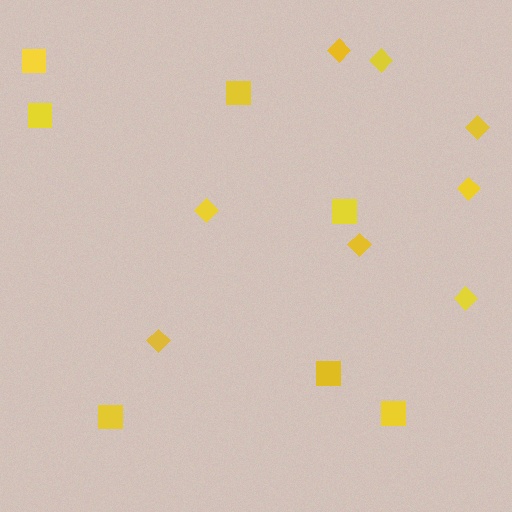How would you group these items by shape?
There are 2 groups: one group of squares (7) and one group of diamonds (8).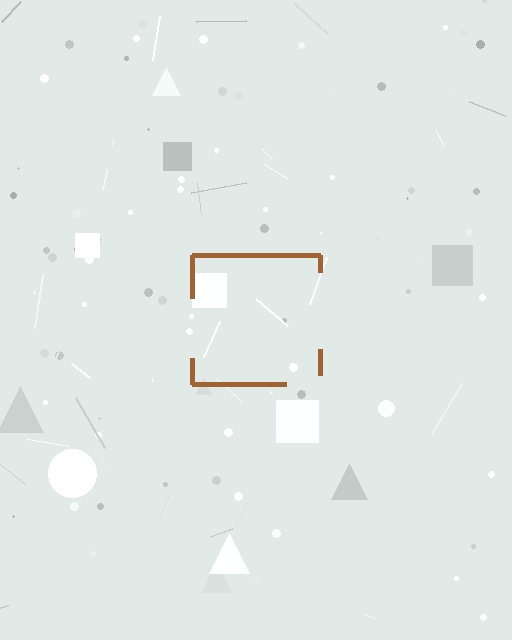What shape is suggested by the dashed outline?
The dashed outline suggests a square.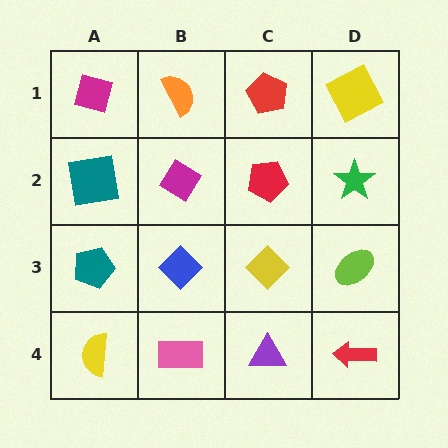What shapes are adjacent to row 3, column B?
A magenta diamond (row 2, column B), a pink rectangle (row 4, column B), a teal pentagon (row 3, column A), a yellow diamond (row 3, column C).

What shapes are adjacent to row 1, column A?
A teal square (row 2, column A), an orange semicircle (row 1, column B).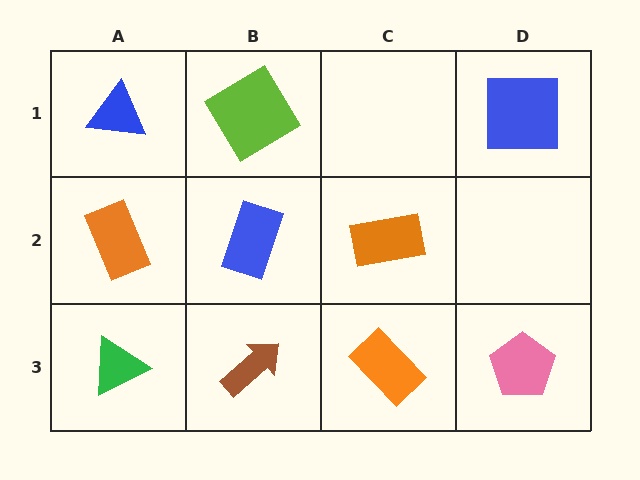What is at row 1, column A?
A blue triangle.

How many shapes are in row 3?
4 shapes.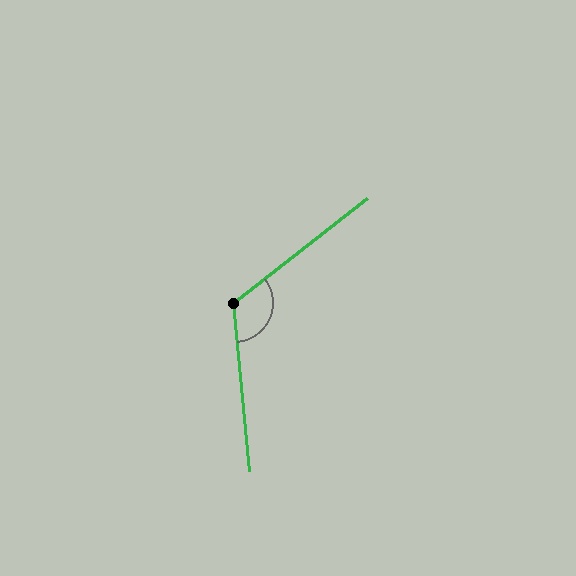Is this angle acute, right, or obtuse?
It is obtuse.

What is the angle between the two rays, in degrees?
Approximately 123 degrees.